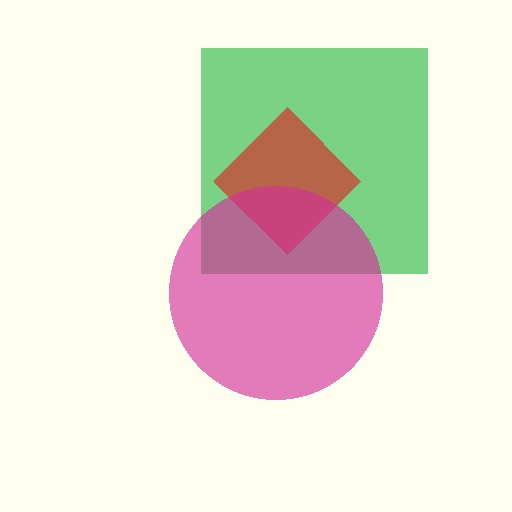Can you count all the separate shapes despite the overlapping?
Yes, there are 3 separate shapes.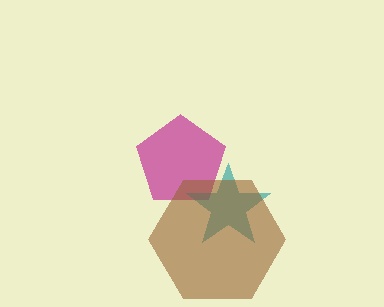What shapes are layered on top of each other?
The layered shapes are: a magenta pentagon, a teal star, a brown hexagon.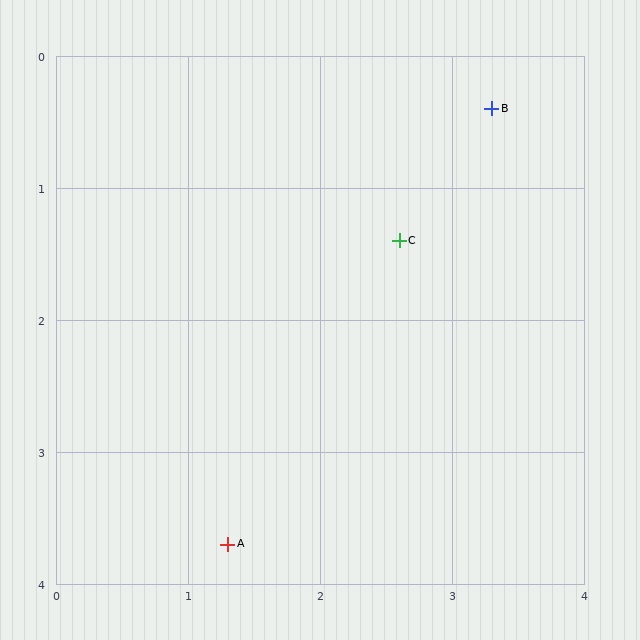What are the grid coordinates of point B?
Point B is at approximately (3.3, 0.4).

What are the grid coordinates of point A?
Point A is at approximately (1.3, 3.7).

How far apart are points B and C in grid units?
Points B and C are about 1.2 grid units apart.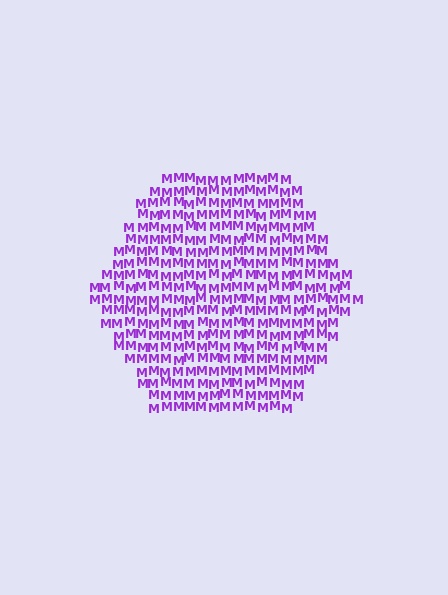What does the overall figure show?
The overall figure shows a hexagon.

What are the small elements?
The small elements are letter M's.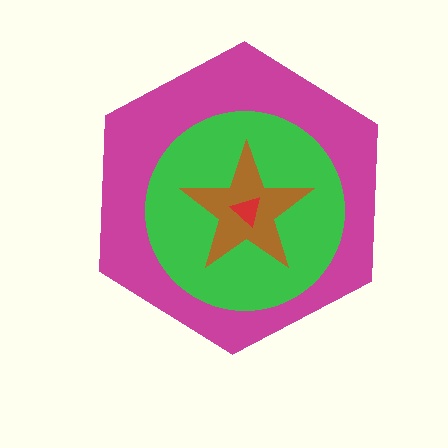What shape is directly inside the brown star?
The red triangle.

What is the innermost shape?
The red triangle.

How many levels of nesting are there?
4.